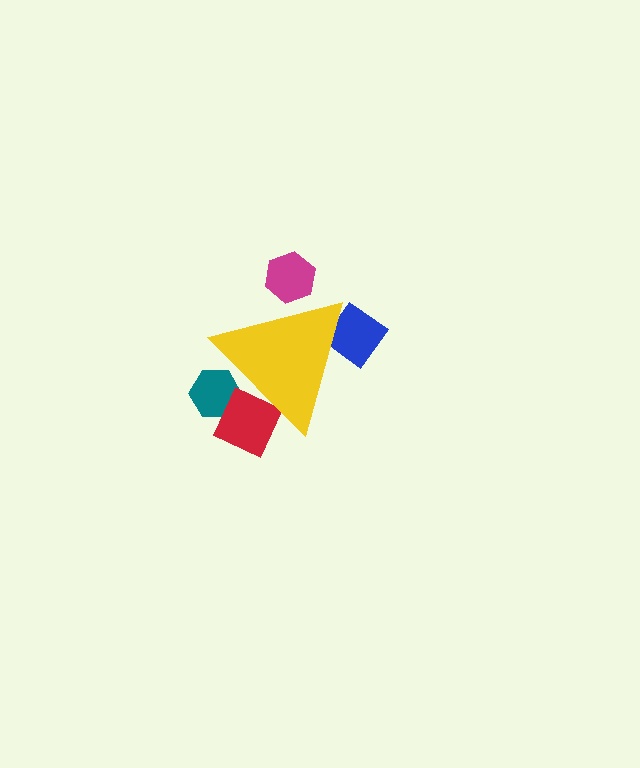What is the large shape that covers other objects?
A yellow triangle.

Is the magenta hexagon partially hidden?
Yes, the magenta hexagon is partially hidden behind the yellow triangle.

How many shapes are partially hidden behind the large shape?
4 shapes are partially hidden.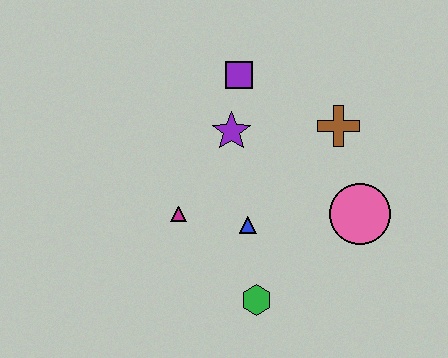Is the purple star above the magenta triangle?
Yes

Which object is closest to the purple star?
The purple square is closest to the purple star.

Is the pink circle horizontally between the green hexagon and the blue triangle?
No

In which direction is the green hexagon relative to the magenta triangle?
The green hexagon is below the magenta triangle.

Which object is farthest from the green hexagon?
The purple square is farthest from the green hexagon.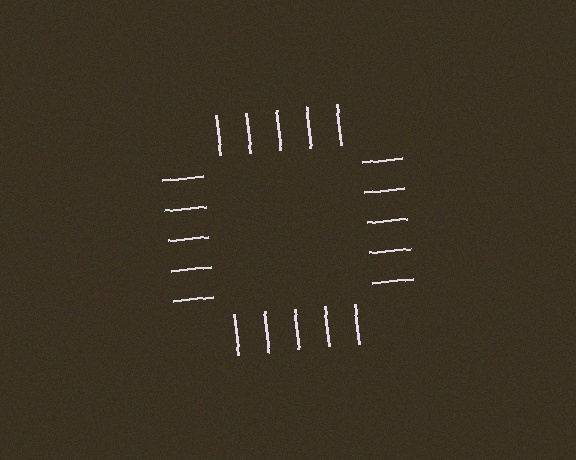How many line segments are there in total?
20 — 5 along each of the 4 edges.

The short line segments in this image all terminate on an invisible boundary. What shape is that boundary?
An illusory square — the line segments terminate on its edges but no continuous stroke is drawn.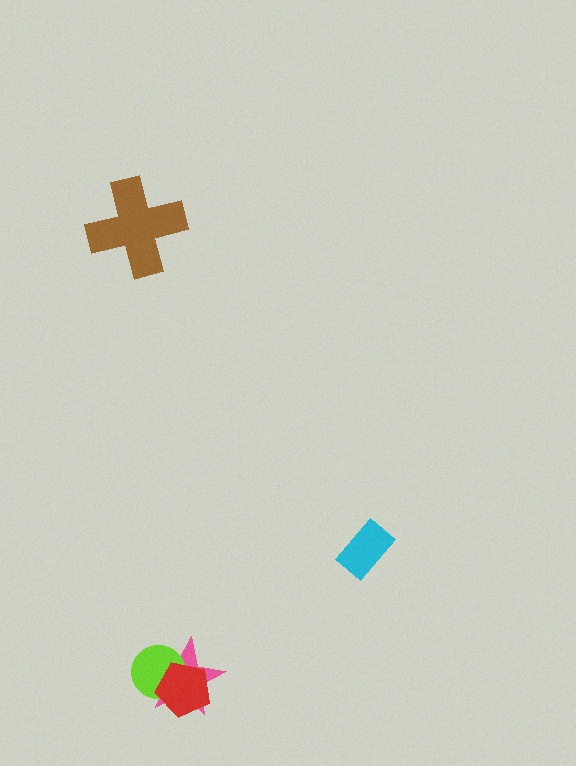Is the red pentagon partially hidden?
No, no other shape covers it.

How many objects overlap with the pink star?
2 objects overlap with the pink star.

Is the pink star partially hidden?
Yes, it is partially covered by another shape.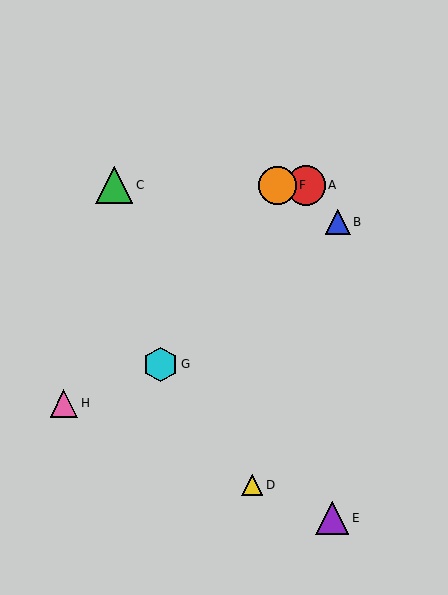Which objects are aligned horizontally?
Objects A, C, F are aligned horizontally.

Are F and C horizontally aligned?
Yes, both are at y≈185.